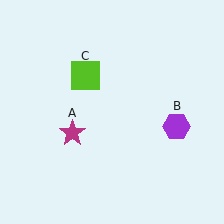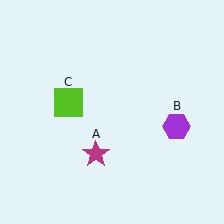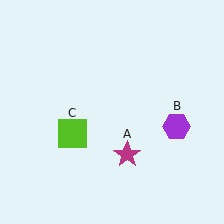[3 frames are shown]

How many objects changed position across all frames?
2 objects changed position: magenta star (object A), lime square (object C).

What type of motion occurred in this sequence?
The magenta star (object A), lime square (object C) rotated counterclockwise around the center of the scene.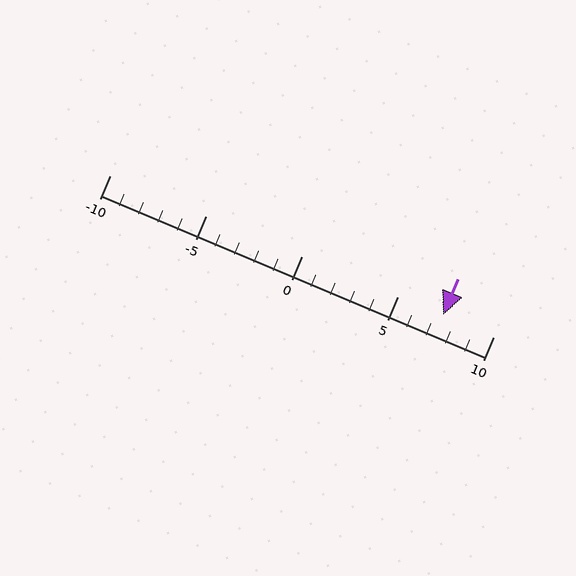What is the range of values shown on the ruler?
The ruler shows values from -10 to 10.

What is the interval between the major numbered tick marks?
The major tick marks are spaced 5 units apart.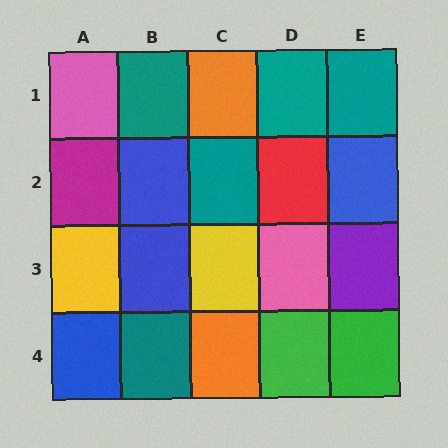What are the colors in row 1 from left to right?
Pink, teal, orange, teal, teal.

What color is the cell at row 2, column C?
Teal.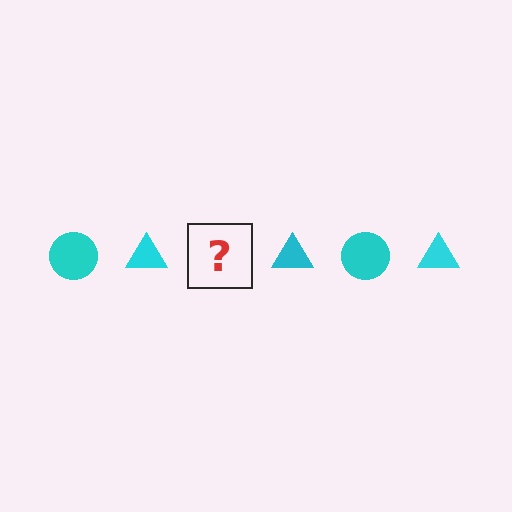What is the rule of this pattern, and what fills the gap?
The rule is that the pattern cycles through circle, triangle shapes in cyan. The gap should be filled with a cyan circle.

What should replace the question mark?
The question mark should be replaced with a cyan circle.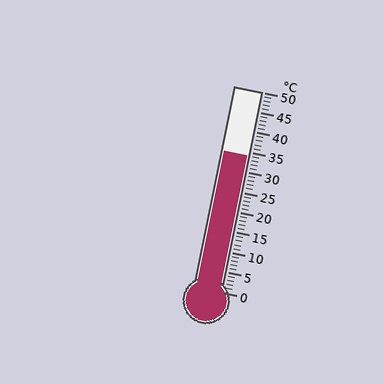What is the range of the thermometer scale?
The thermometer scale ranges from 0°C to 50°C.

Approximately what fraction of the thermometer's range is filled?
The thermometer is filled to approximately 70% of its range.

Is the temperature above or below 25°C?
The temperature is above 25°C.